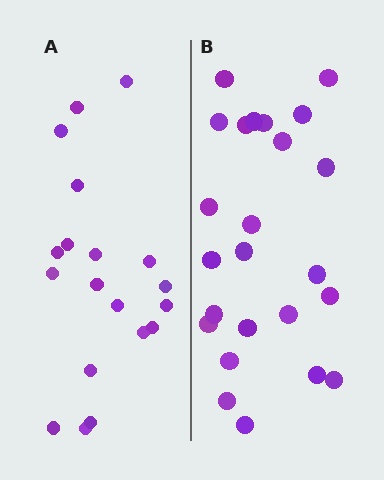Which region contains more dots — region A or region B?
Region B (the right region) has more dots.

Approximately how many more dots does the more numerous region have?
Region B has about 5 more dots than region A.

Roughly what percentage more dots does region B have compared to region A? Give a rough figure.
About 25% more.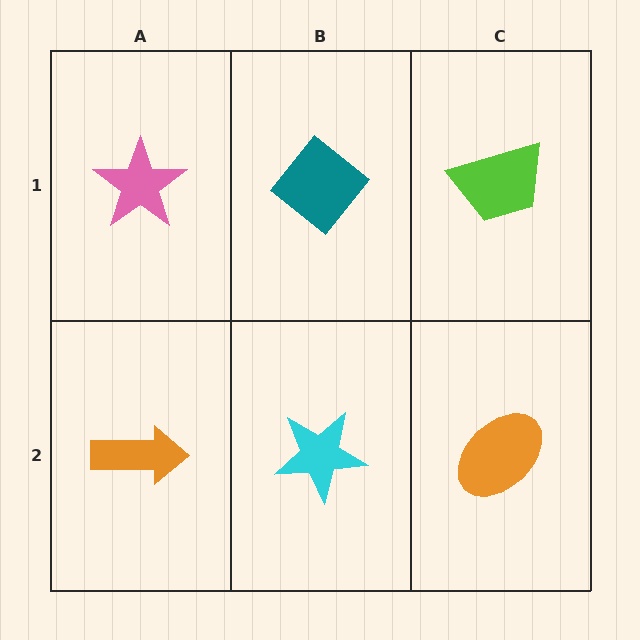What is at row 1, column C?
A lime trapezoid.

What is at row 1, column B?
A teal diamond.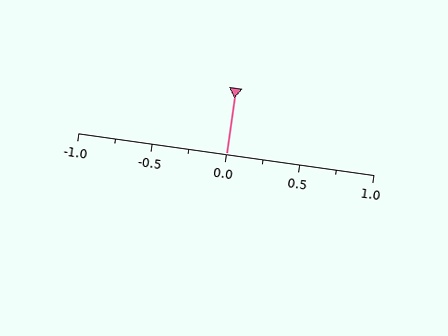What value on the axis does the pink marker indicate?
The marker indicates approximately 0.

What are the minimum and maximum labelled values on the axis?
The axis runs from -1.0 to 1.0.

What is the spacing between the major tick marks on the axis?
The major ticks are spaced 0.5 apart.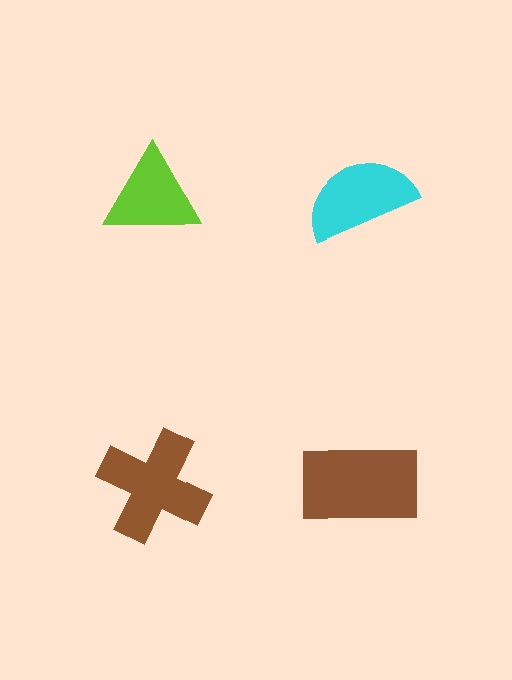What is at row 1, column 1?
A lime triangle.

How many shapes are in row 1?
2 shapes.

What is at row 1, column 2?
A cyan semicircle.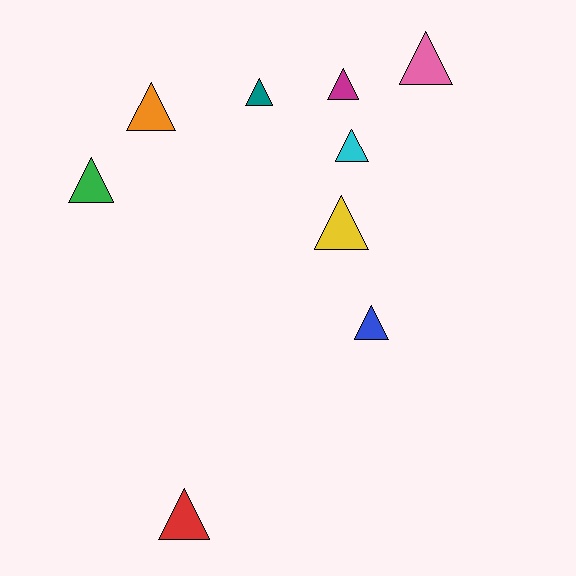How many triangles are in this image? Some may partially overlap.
There are 9 triangles.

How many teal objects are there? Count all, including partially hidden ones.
There is 1 teal object.